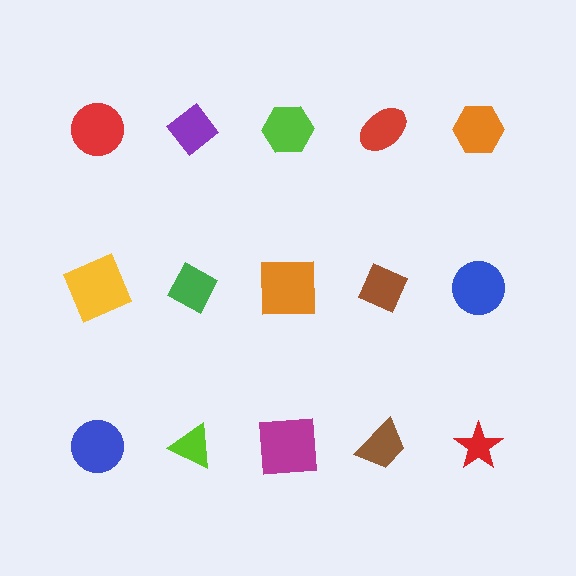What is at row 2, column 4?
A brown diamond.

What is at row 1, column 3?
A lime hexagon.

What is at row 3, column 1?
A blue circle.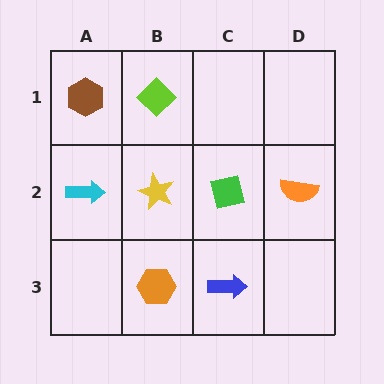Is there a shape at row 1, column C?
No, that cell is empty.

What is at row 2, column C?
A green square.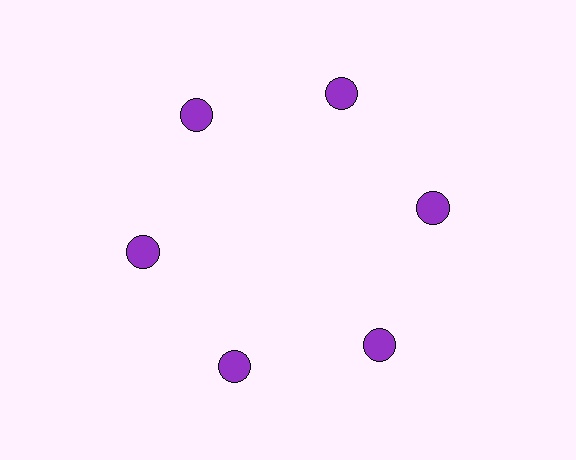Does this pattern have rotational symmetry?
Yes, this pattern has 6-fold rotational symmetry. It looks the same after rotating 60 degrees around the center.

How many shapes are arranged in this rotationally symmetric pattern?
There are 6 shapes, arranged in 6 groups of 1.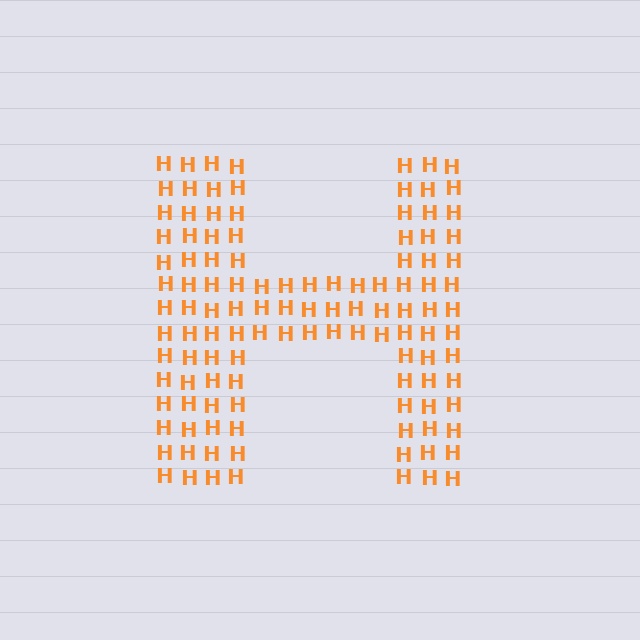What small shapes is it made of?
It is made of small letter H's.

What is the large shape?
The large shape is the letter H.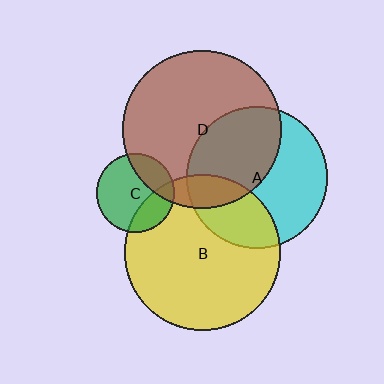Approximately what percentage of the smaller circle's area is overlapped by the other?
Approximately 25%.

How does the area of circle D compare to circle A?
Approximately 1.3 times.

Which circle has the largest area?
Circle D (brown).